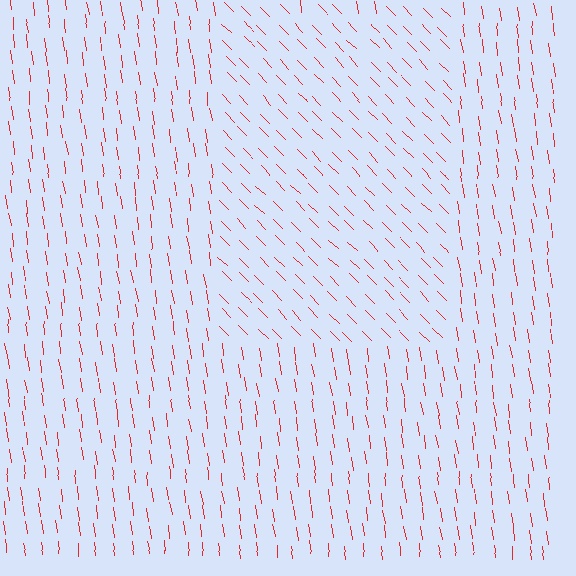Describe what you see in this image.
The image is filled with small red line segments. A rectangle region in the image has lines oriented differently from the surrounding lines, creating a visible texture boundary.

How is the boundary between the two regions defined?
The boundary is defined purely by a change in line orientation (approximately 37 degrees difference). All lines are the same color and thickness.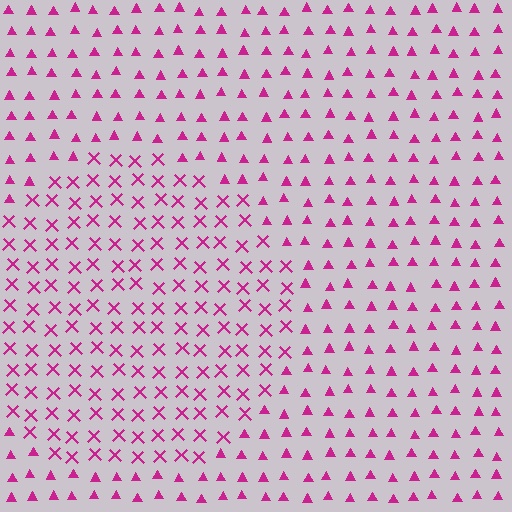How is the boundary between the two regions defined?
The boundary is defined by a change in element shape: X marks inside vs. triangles outside. All elements share the same color and spacing.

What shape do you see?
I see a circle.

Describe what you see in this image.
The image is filled with small magenta elements arranged in a uniform grid. A circle-shaped region contains X marks, while the surrounding area contains triangles. The boundary is defined purely by the change in element shape.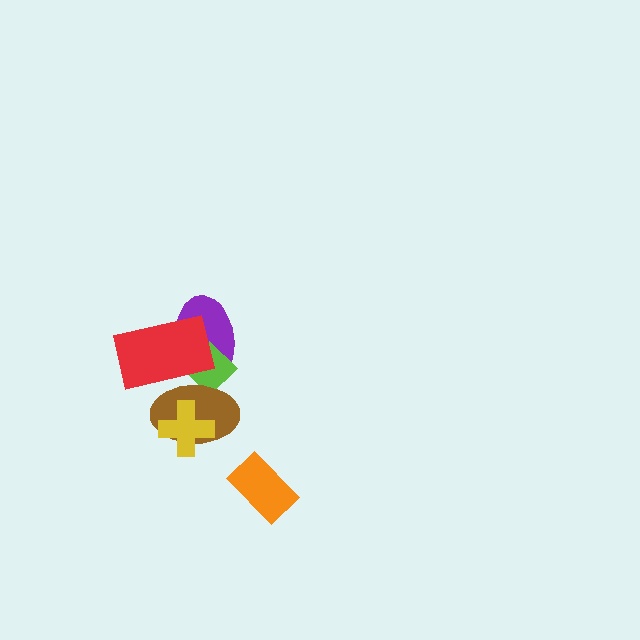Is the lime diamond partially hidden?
Yes, it is partially covered by another shape.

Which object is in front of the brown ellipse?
The yellow cross is in front of the brown ellipse.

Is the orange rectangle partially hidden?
No, no other shape covers it.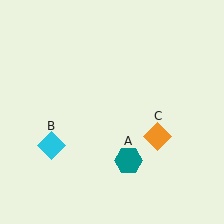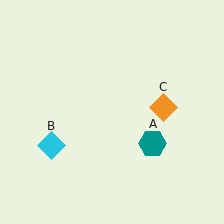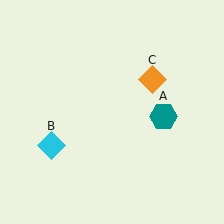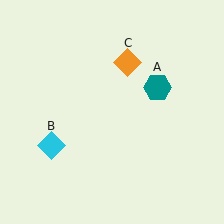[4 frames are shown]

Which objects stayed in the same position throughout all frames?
Cyan diamond (object B) remained stationary.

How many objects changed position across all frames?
2 objects changed position: teal hexagon (object A), orange diamond (object C).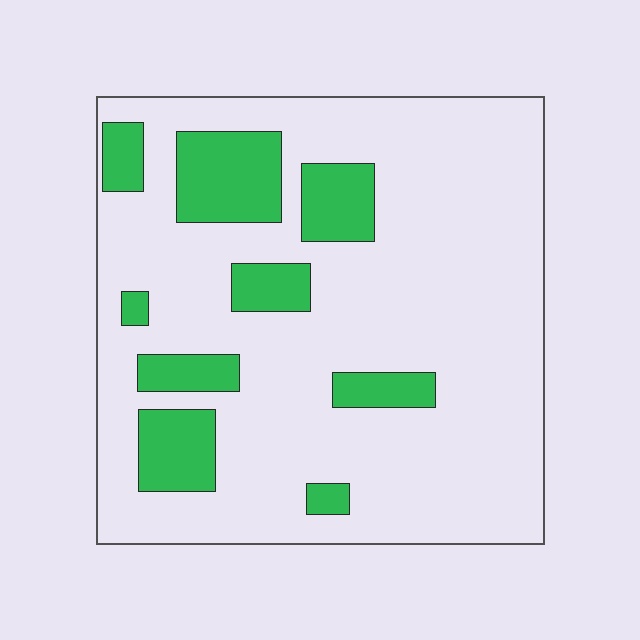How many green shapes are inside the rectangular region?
9.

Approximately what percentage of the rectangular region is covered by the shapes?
Approximately 20%.